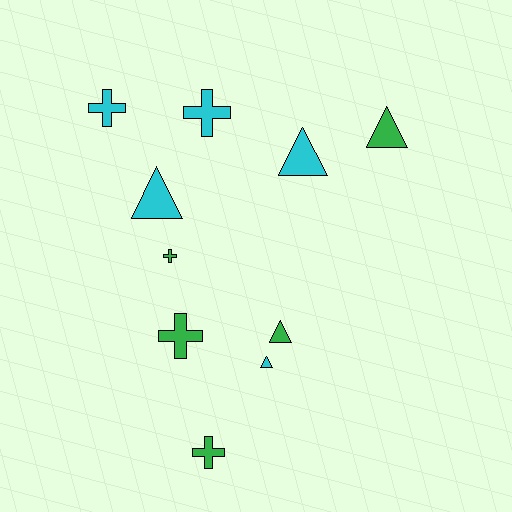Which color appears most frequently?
Cyan, with 5 objects.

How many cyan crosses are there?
There are 2 cyan crosses.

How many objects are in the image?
There are 10 objects.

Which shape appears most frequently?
Triangle, with 5 objects.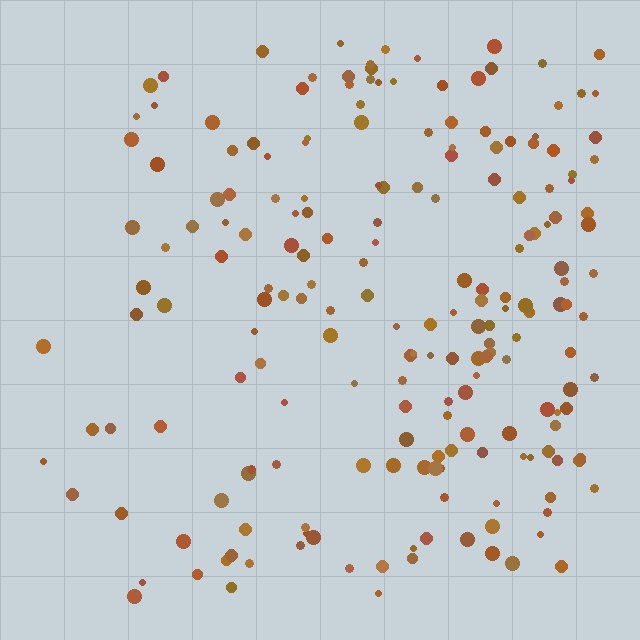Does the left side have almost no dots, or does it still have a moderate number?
Still a moderate number, just noticeably fewer than the right.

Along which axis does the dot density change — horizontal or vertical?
Horizontal.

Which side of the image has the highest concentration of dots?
The right.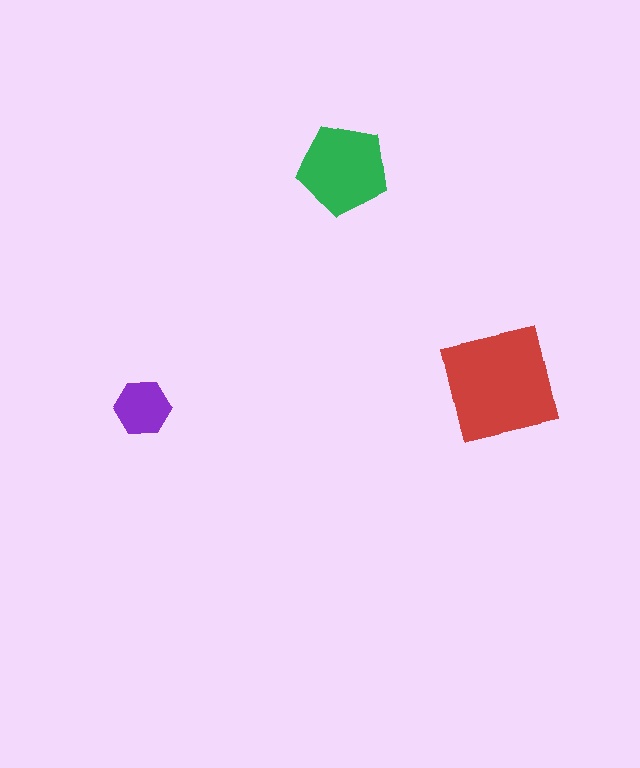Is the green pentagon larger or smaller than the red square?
Smaller.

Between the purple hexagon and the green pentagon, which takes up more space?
The green pentagon.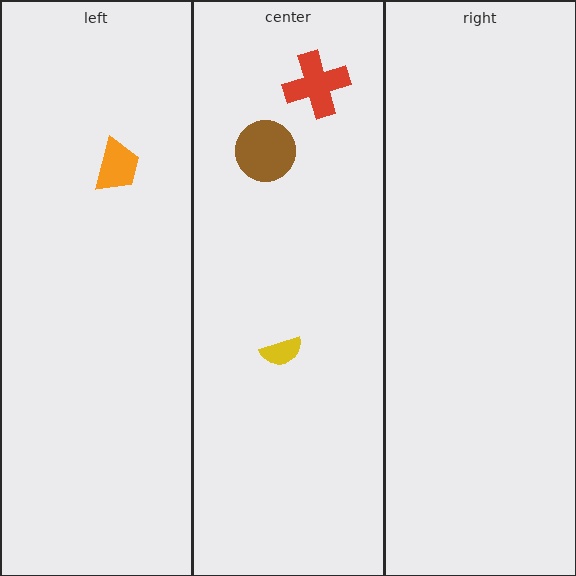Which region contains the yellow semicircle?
The center region.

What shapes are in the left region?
The orange trapezoid.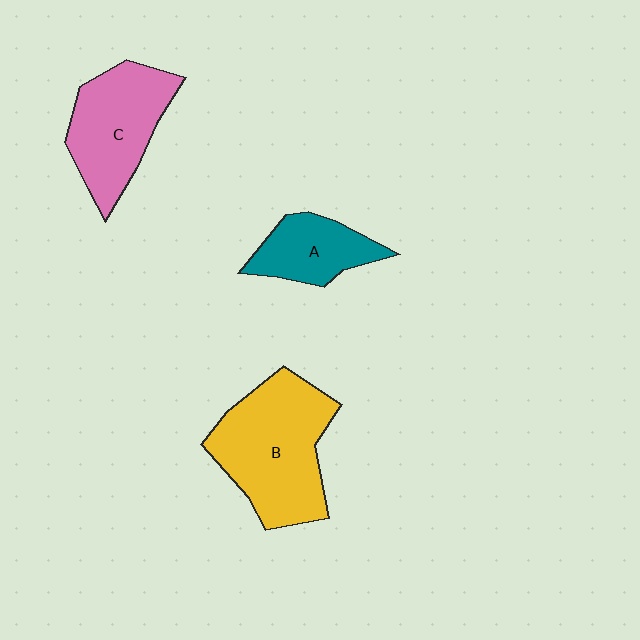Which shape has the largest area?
Shape B (yellow).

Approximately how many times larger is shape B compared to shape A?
Approximately 2.0 times.